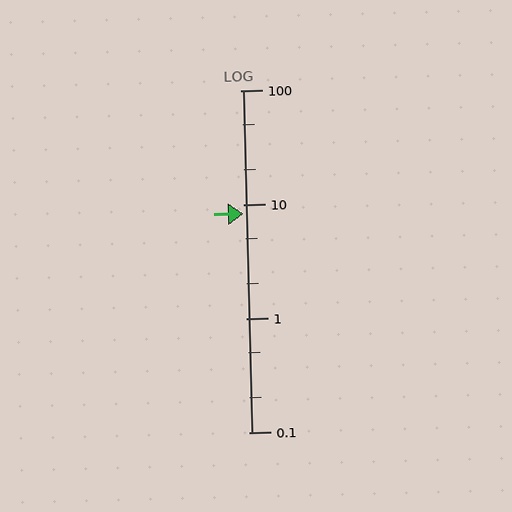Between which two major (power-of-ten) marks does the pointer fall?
The pointer is between 1 and 10.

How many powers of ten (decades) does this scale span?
The scale spans 3 decades, from 0.1 to 100.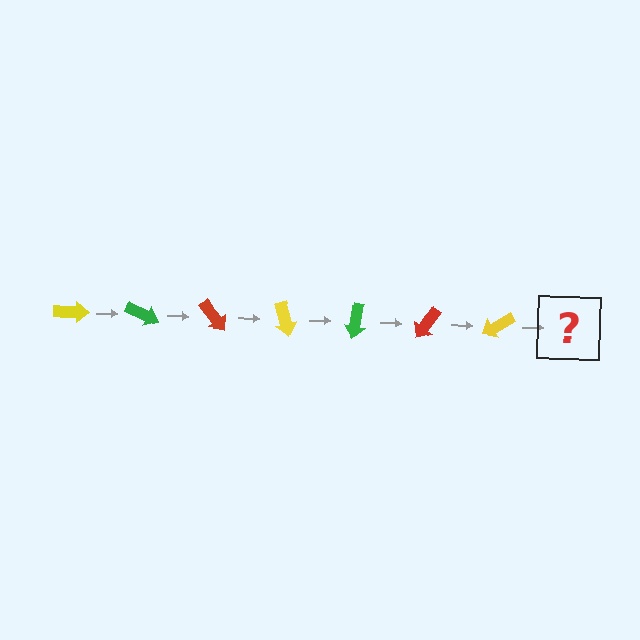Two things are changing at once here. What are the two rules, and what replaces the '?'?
The two rules are that it rotates 25 degrees each step and the color cycles through yellow, green, and red. The '?' should be a green arrow, rotated 175 degrees from the start.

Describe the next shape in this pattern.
It should be a green arrow, rotated 175 degrees from the start.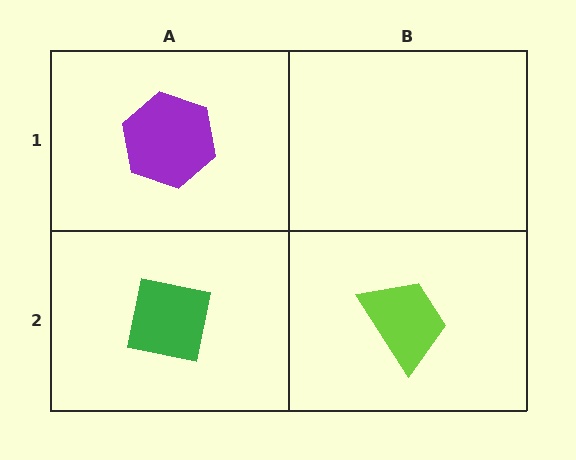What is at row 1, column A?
A purple hexagon.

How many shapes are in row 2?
2 shapes.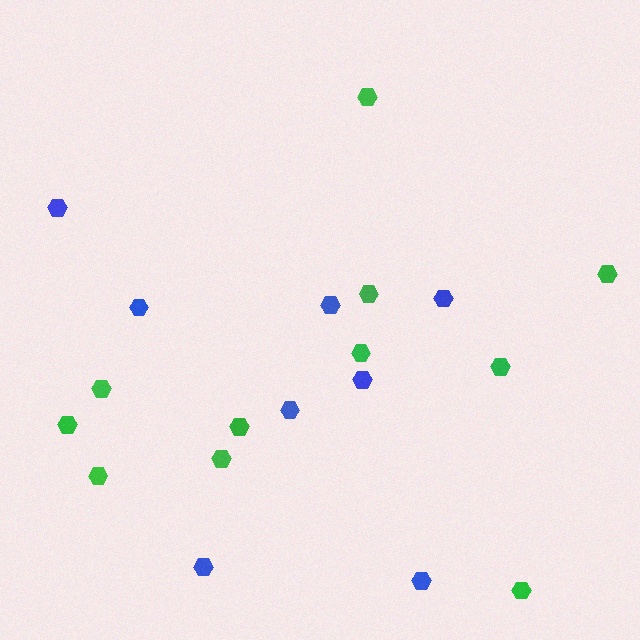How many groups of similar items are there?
There are 2 groups: one group of green hexagons (11) and one group of blue hexagons (8).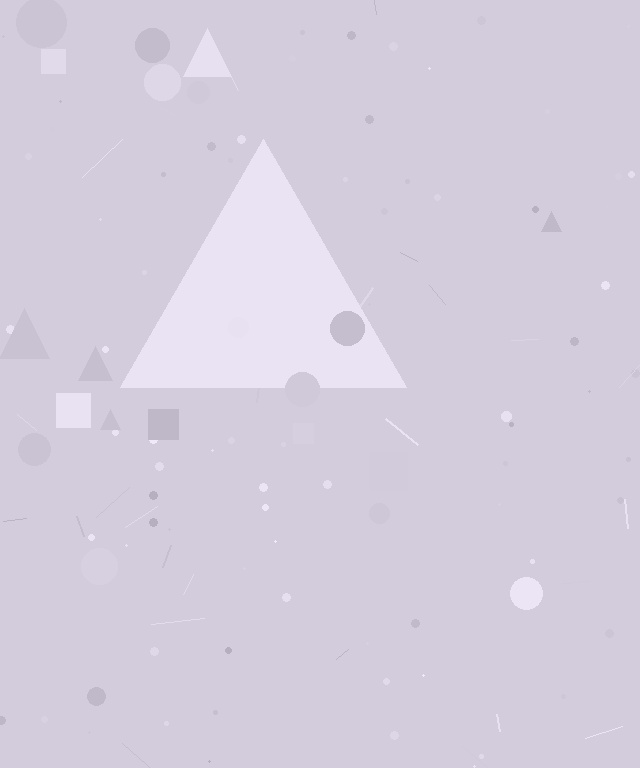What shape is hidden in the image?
A triangle is hidden in the image.